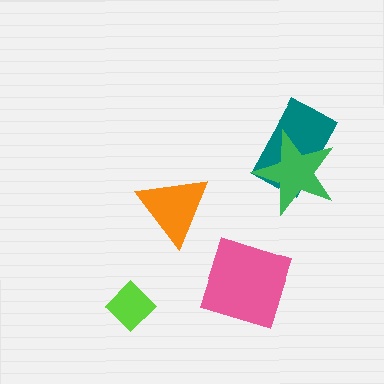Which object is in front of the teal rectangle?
The green star is in front of the teal rectangle.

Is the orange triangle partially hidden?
No, no other shape covers it.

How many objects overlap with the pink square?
0 objects overlap with the pink square.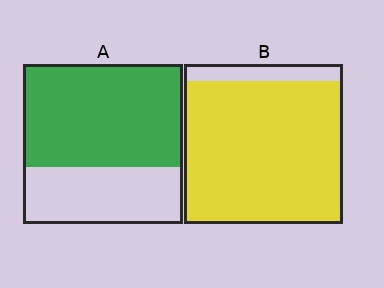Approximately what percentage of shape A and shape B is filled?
A is approximately 65% and B is approximately 90%.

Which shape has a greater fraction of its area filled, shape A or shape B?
Shape B.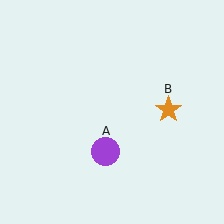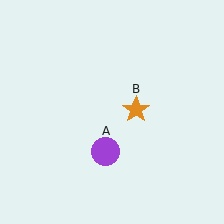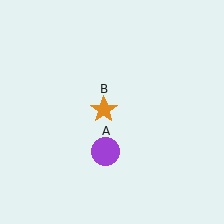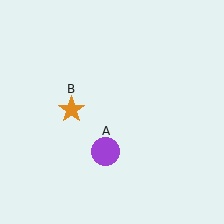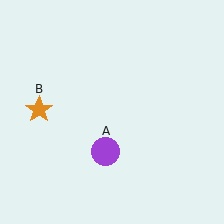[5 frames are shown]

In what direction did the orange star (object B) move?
The orange star (object B) moved left.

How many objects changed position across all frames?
1 object changed position: orange star (object B).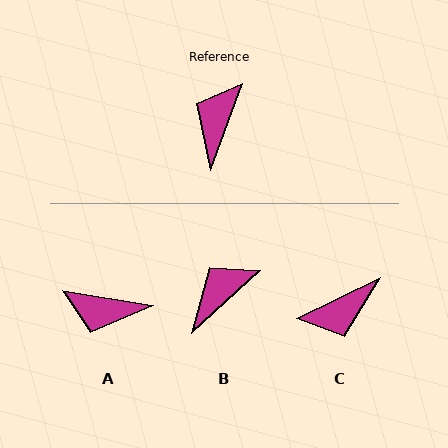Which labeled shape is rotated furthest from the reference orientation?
C, about 137 degrees away.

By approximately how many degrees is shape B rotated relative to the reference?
Approximately 27 degrees clockwise.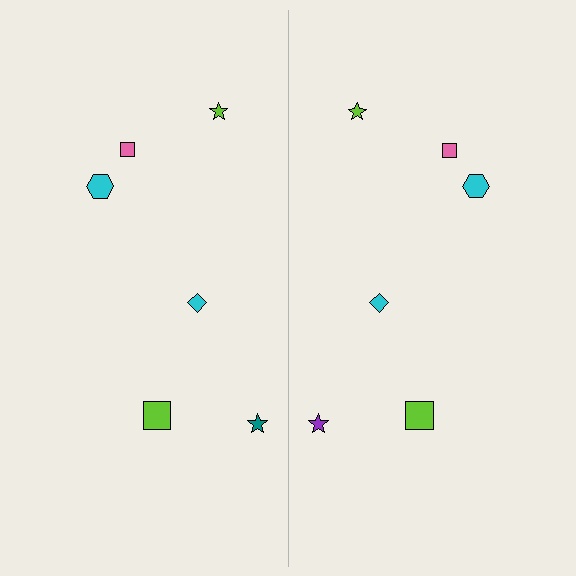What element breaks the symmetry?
The purple star on the right side breaks the symmetry — its mirror counterpart is teal.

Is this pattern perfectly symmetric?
No, the pattern is not perfectly symmetric. The purple star on the right side breaks the symmetry — its mirror counterpart is teal.